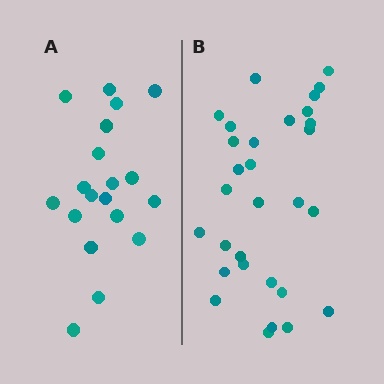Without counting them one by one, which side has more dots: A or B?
Region B (the right region) has more dots.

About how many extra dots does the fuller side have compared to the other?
Region B has roughly 12 or so more dots than region A.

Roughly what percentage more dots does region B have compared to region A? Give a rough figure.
About 60% more.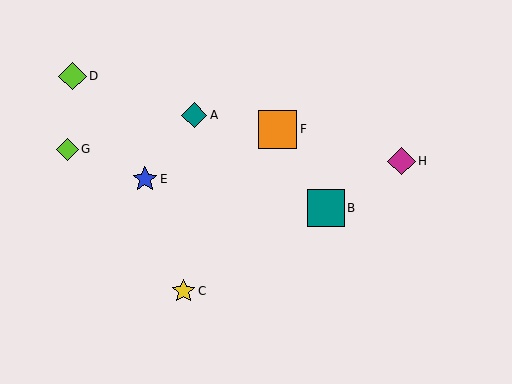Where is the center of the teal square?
The center of the teal square is at (326, 208).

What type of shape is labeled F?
Shape F is an orange square.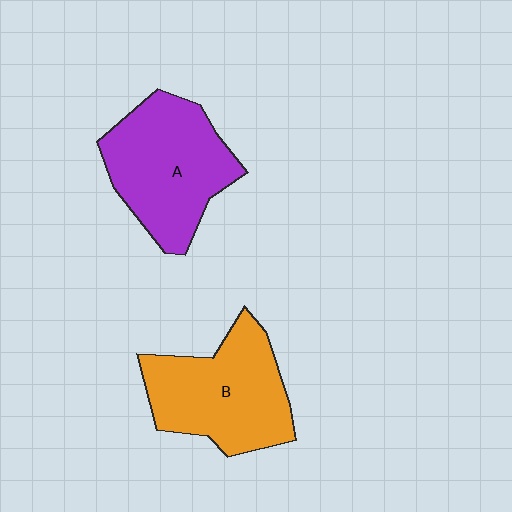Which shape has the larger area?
Shape A (purple).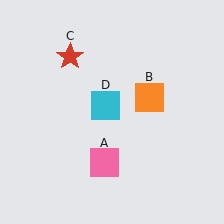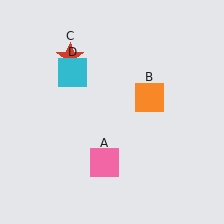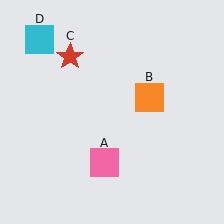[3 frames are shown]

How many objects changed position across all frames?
1 object changed position: cyan square (object D).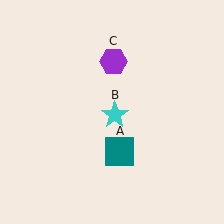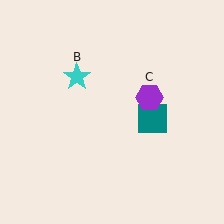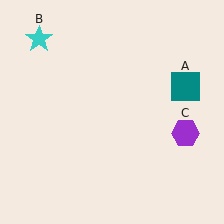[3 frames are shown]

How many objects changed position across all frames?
3 objects changed position: teal square (object A), cyan star (object B), purple hexagon (object C).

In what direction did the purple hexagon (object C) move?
The purple hexagon (object C) moved down and to the right.